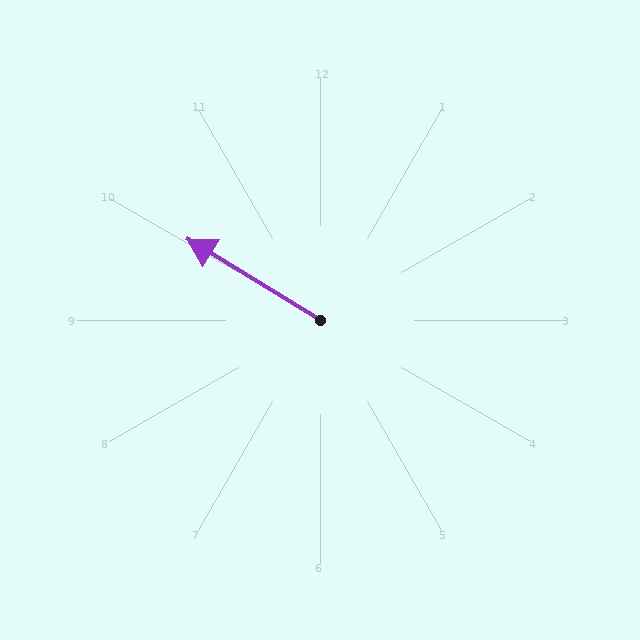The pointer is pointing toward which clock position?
Roughly 10 o'clock.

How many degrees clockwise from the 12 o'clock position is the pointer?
Approximately 302 degrees.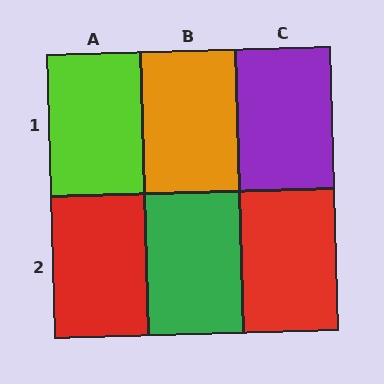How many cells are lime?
1 cell is lime.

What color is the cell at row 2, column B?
Green.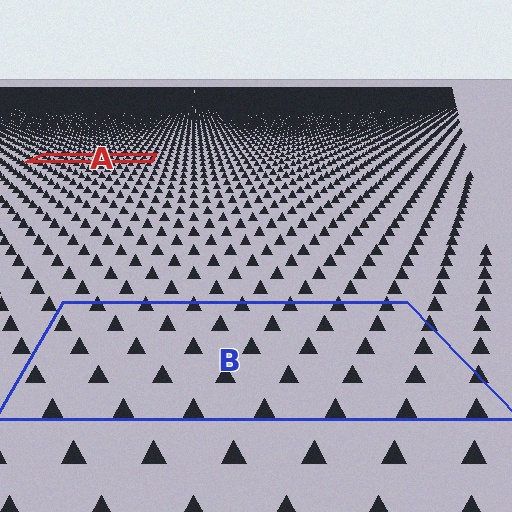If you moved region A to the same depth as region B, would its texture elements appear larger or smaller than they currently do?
They would appear larger. At a closer depth, the same texture elements are projected at a bigger on-screen size.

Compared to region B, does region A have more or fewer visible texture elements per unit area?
Region A has more texture elements per unit area — they are packed more densely because it is farther away.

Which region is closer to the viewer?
Region B is closer. The texture elements there are larger and more spread out.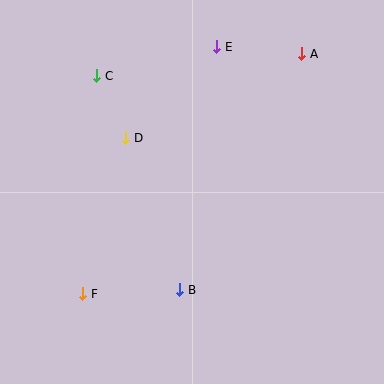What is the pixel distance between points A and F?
The distance between A and F is 325 pixels.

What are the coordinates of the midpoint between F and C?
The midpoint between F and C is at (90, 185).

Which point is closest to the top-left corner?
Point C is closest to the top-left corner.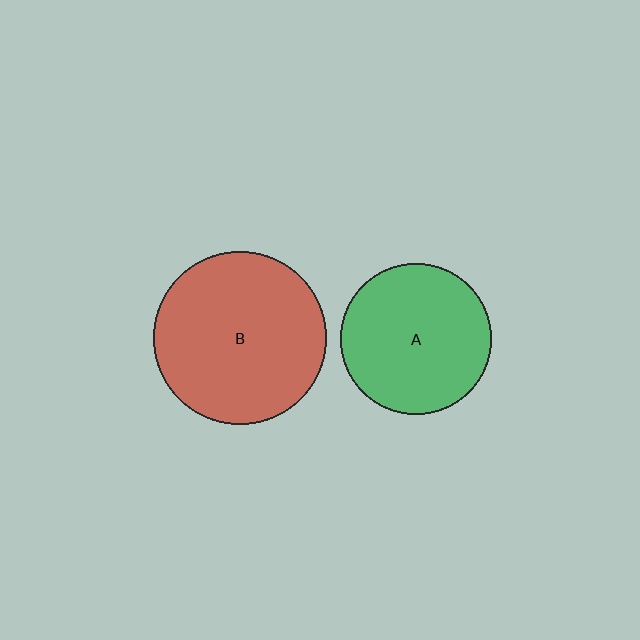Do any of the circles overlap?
No, none of the circles overlap.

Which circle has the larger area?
Circle B (red).